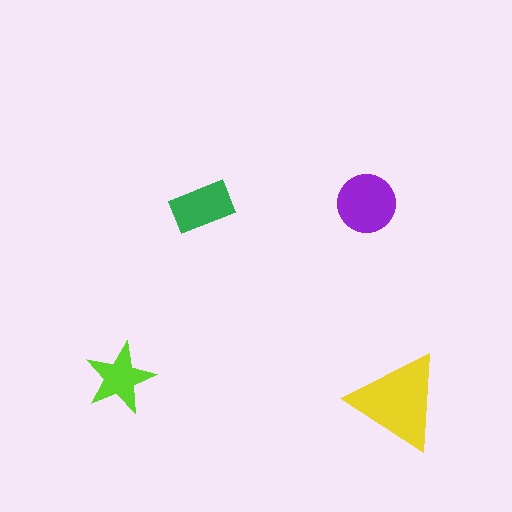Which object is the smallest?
The lime star.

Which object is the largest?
The yellow triangle.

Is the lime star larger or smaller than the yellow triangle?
Smaller.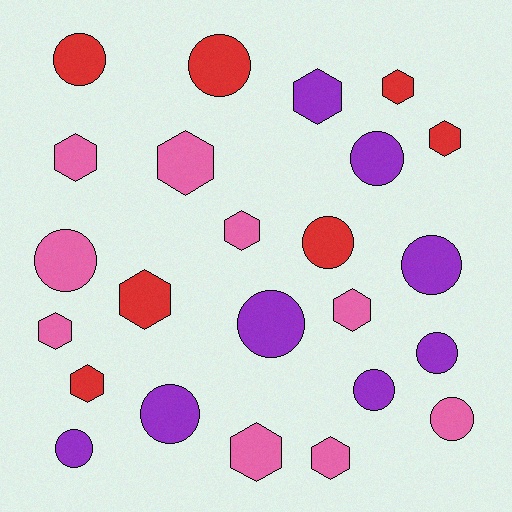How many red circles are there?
There are 3 red circles.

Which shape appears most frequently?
Hexagon, with 12 objects.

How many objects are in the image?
There are 24 objects.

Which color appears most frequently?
Pink, with 9 objects.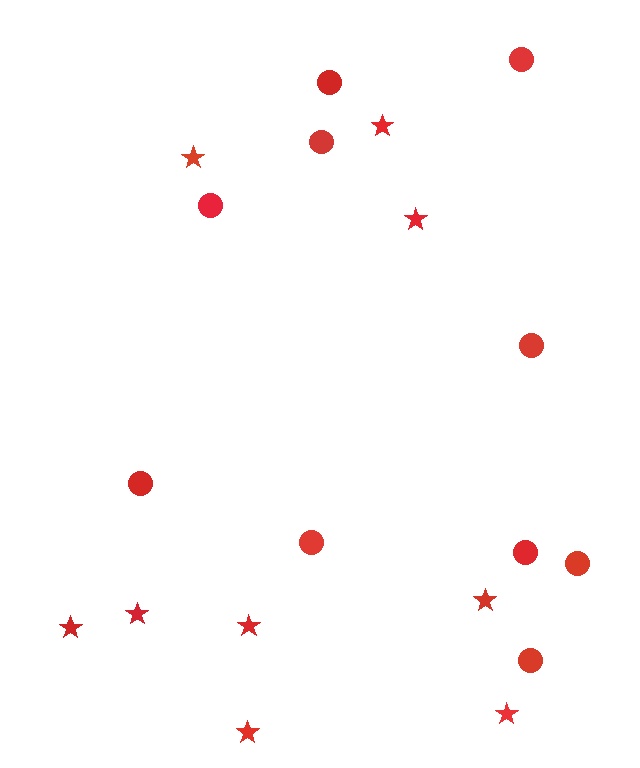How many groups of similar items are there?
There are 2 groups: one group of stars (9) and one group of circles (10).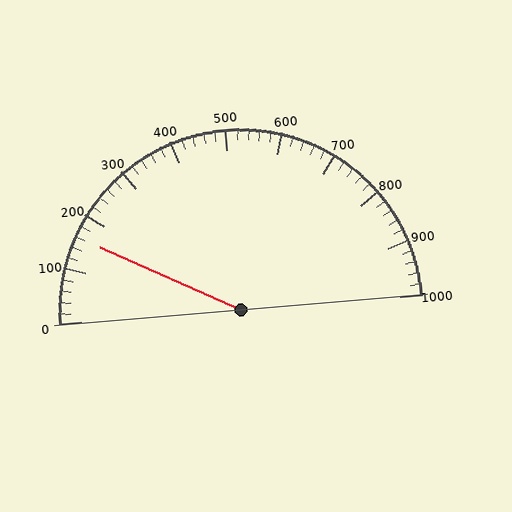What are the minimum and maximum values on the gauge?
The gauge ranges from 0 to 1000.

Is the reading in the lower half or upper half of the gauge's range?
The reading is in the lower half of the range (0 to 1000).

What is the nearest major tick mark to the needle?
The nearest major tick mark is 200.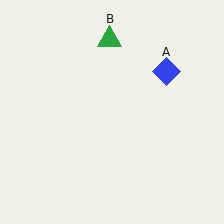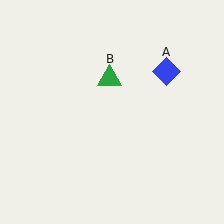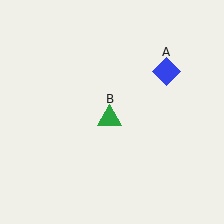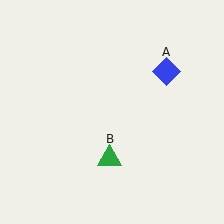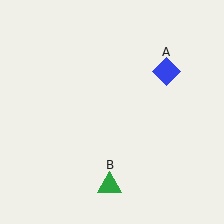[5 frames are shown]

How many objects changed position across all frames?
1 object changed position: green triangle (object B).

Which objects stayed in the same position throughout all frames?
Blue diamond (object A) remained stationary.